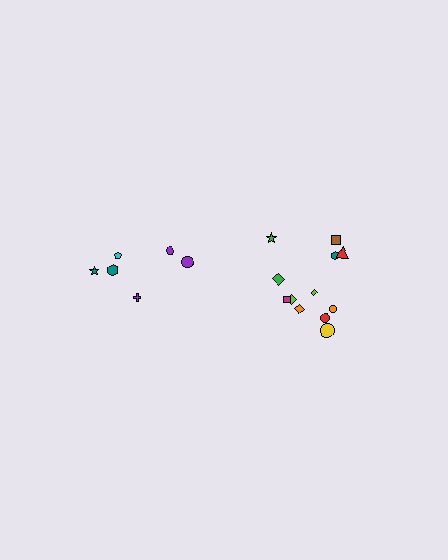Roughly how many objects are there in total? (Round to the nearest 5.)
Roughly 20 objects in total.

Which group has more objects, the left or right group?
The right group.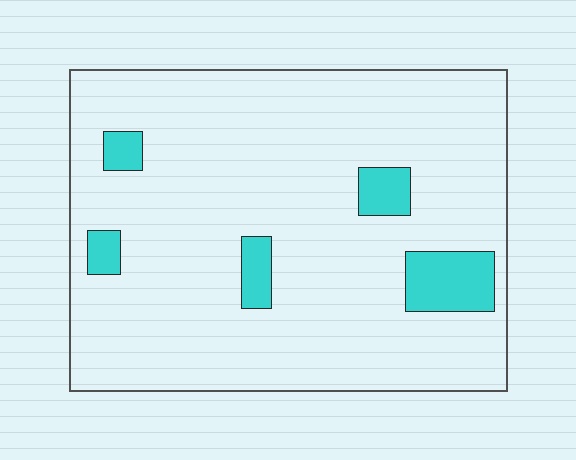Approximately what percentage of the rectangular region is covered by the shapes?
Approximately 10%.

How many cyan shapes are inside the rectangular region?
5.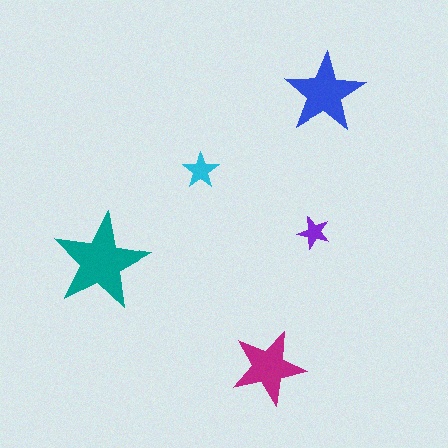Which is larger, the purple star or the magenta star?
The magenta one.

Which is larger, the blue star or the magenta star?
The blue one.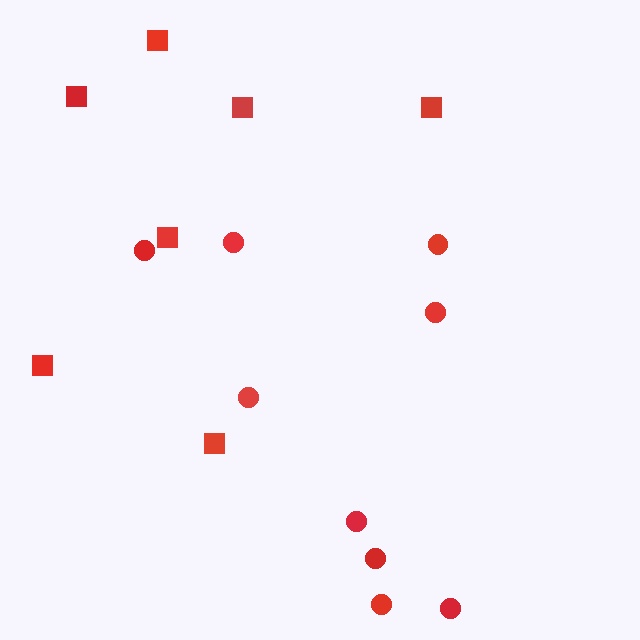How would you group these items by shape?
There are 2 groups: one group of circles (9) and one group of squares (7).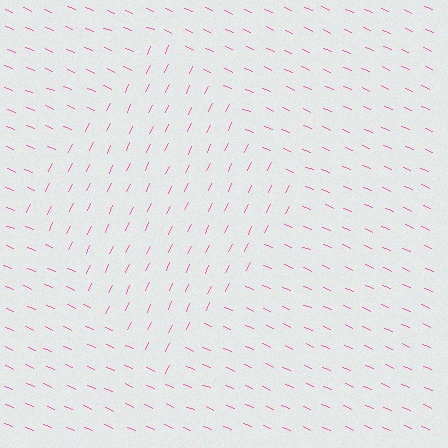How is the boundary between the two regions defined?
The boundary is defined purely by a change in line orientation (approximately 87 degrees difference). All lines are the same color and thickness.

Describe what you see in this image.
The image is filled with small pink line segments. A diamond region in the image has lines oriented differently from the surrounding lines, creating a visible texture boundary.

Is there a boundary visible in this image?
Yes, there is a texture boundary formed by a change in line orientation.